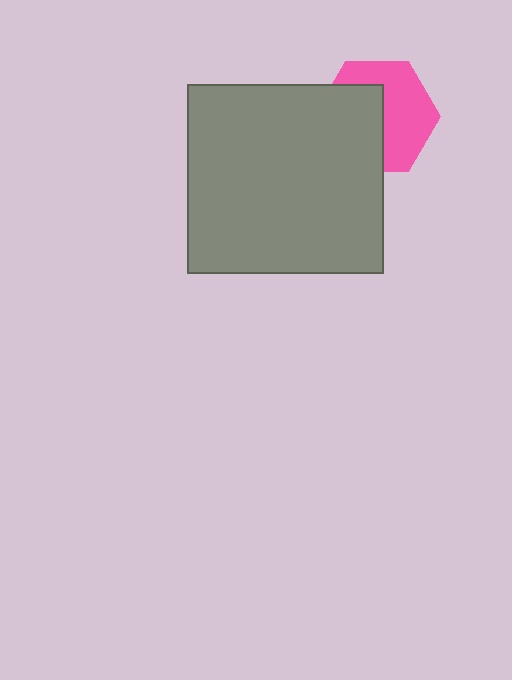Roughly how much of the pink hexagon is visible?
About half of it is visible (roughly 53%).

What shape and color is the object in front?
The object in front is a gray rectangle.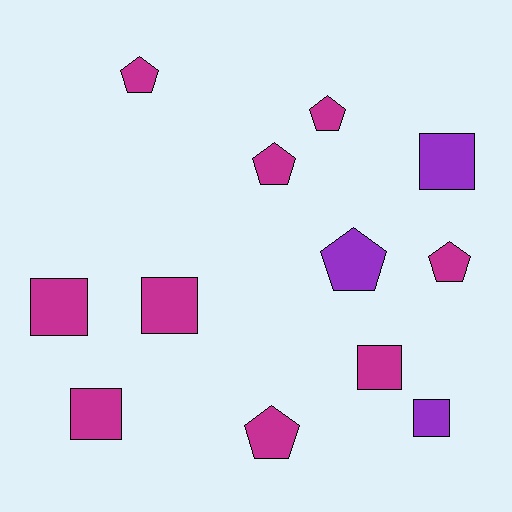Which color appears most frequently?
Magenta, with 9 objects.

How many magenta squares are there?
There are 4 magenta squares.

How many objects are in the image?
There are 12 objects.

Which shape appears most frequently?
Square, with 6 objects.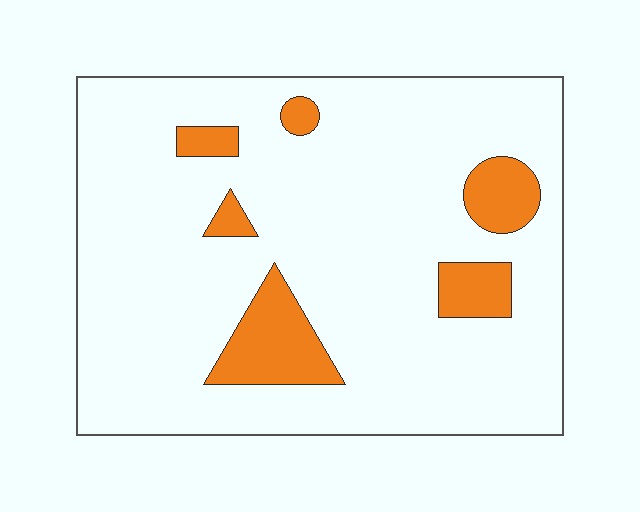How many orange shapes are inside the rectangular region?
6.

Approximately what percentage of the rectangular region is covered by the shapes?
Approximately 15%.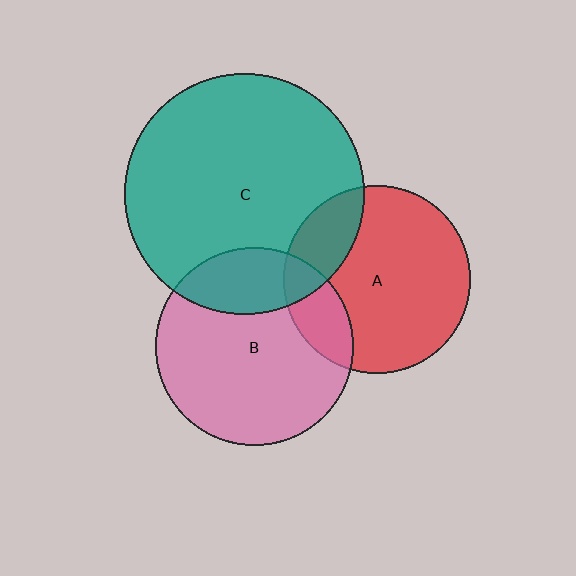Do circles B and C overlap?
Yes.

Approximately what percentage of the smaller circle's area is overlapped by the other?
Approximately 25%.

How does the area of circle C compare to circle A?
Approximately 1.6 times.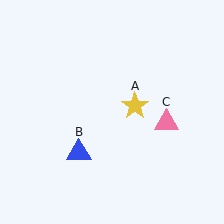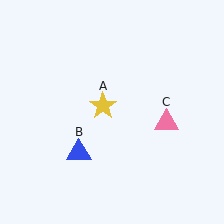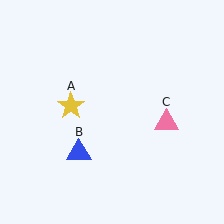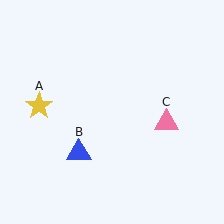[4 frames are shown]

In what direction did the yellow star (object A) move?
The yellow star (object A) moved left.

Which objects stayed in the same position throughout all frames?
Blue triangle (object B) and pink triangle (object C) remained stationary.